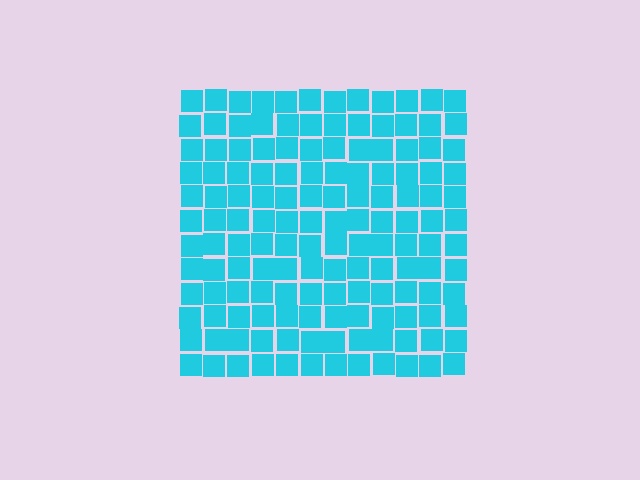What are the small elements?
The small elements are squares.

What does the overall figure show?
The overall figure shows a square.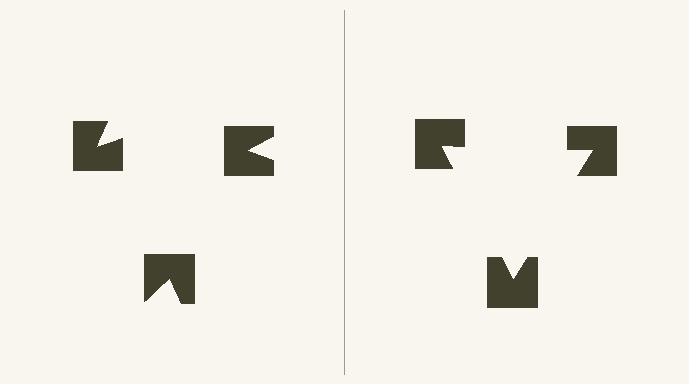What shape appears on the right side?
An illusory triangle.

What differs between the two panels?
The notched squares are positioned identically on both sides; only the wedge orientations differ. On the right they align to a triangle; on the left they are misaligned.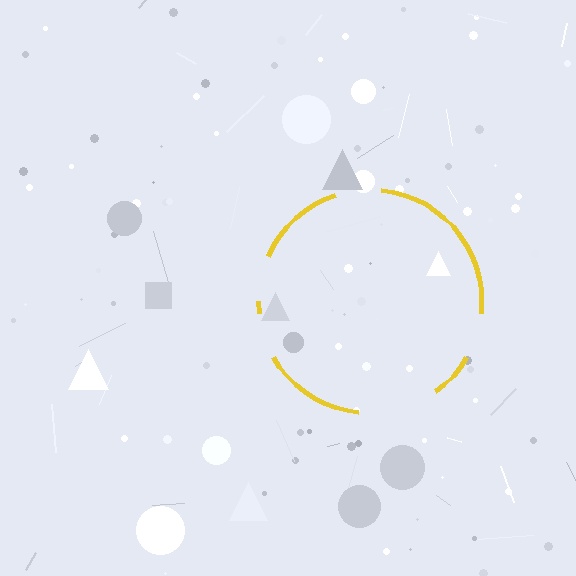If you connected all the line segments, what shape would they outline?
They would outline a circle.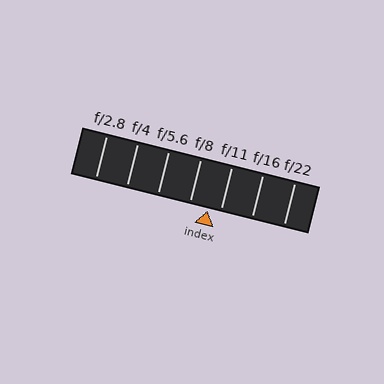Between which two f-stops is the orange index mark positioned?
The index mark is between f/8 and f/11.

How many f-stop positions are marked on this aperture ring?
There are 7 f-stop positions marked.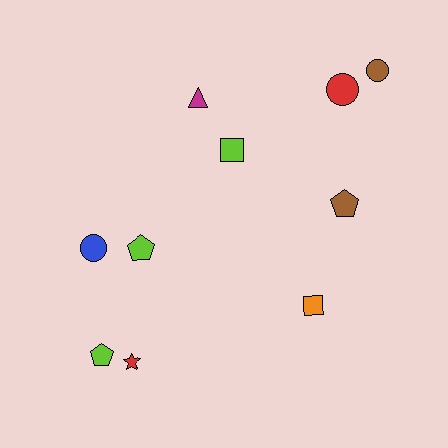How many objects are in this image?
There are 10 objects.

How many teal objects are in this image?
There are no teal objects.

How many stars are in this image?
There is 1 star.